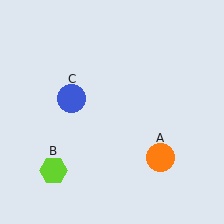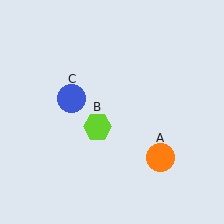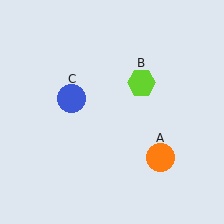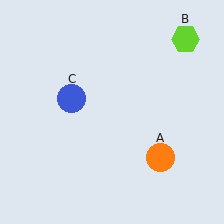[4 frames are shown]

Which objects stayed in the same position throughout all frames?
Orange circle (object A) and blue circle (object C) remained stationary.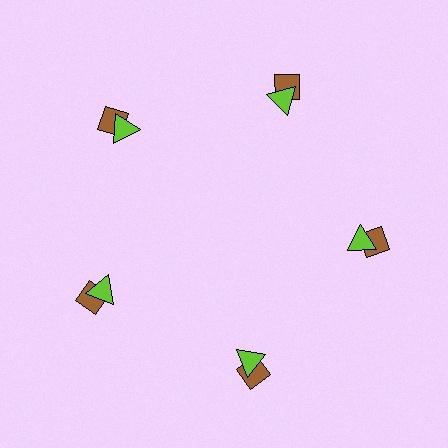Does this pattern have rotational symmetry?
Yes, this pattern has 5-fold rotational symmetry. It looks the same after rotating 72 degrees around the center.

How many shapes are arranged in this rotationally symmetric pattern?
There are 10 shapes, arranged in 5 groups of 2.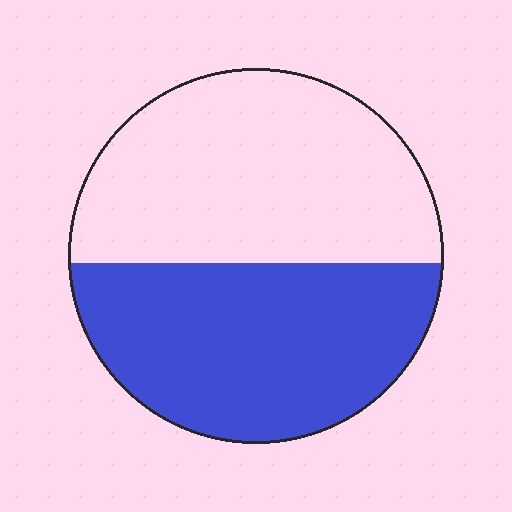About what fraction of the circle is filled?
About one half (1/2).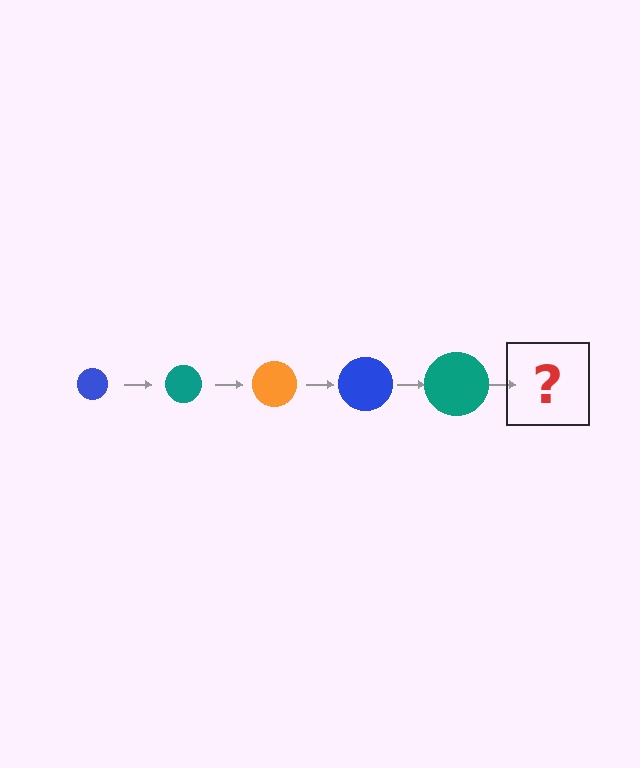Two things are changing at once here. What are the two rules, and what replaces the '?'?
The two rules are that the circle grows larger each step and the color cycles through blue, teal, and orange. The '?' should be an orange circle, larger than the previous one.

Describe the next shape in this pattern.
It should be an orange circle, larger than the previous one.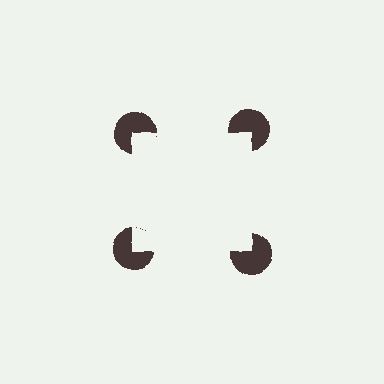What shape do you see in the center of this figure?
An illusory square — its edges are inferred from the aligned wedge cuts in the pac-man discs, not physically drawn.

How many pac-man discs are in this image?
There are 4 — one at each vertex of the illusory square.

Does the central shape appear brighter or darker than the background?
It typically appears slightly brighter than the background, even though no actual brightness change is drawn.